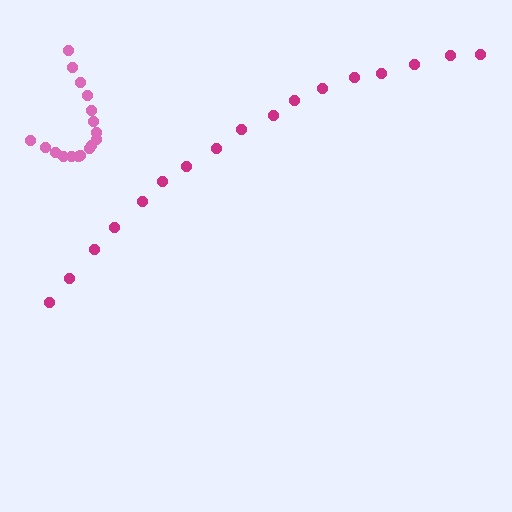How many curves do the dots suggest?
There are 2 distinct paths.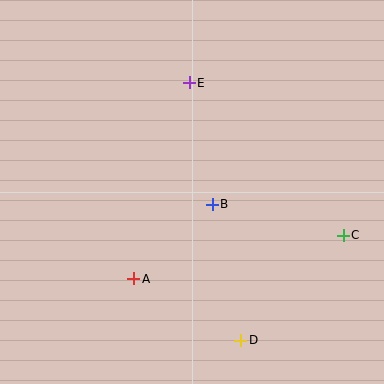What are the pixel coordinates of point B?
Point B is at (212, 204).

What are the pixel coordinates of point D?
Point D is at (241, 340).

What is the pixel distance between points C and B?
The distance between C and B is 134 pixels.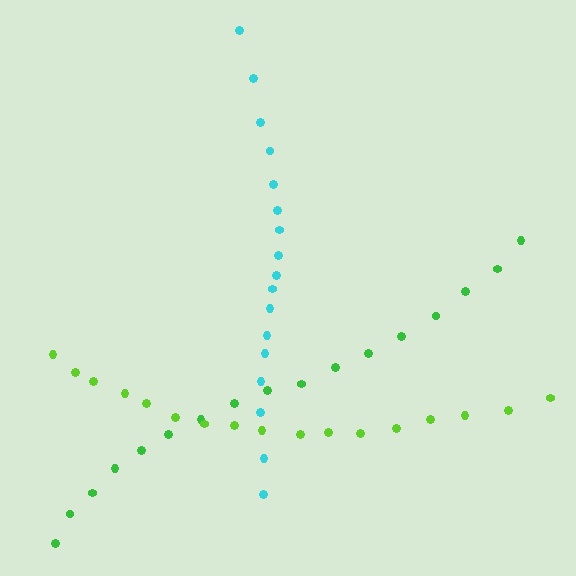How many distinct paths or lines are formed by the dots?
There are 3 distinct paths.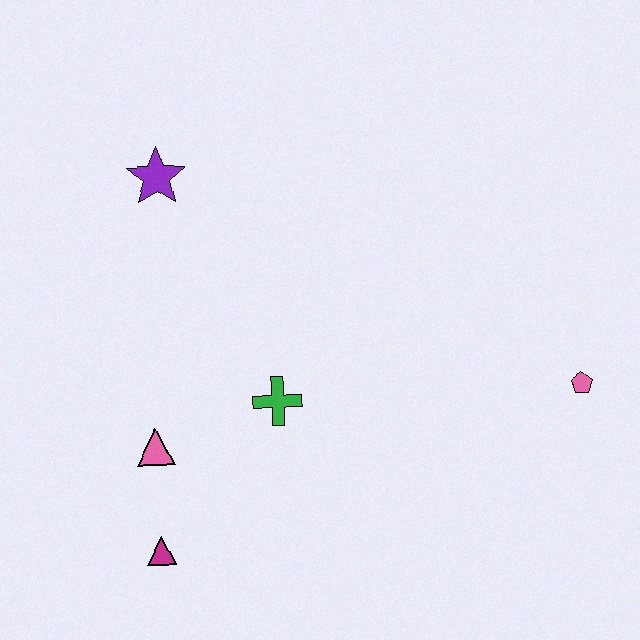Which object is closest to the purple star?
The green cross is closest to the purple star.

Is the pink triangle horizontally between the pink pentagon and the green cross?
No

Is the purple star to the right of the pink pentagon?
No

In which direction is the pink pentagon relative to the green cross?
The pink pentagon is to the right of the green cross.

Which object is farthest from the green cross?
The pink pentagon is farthest from the green cross.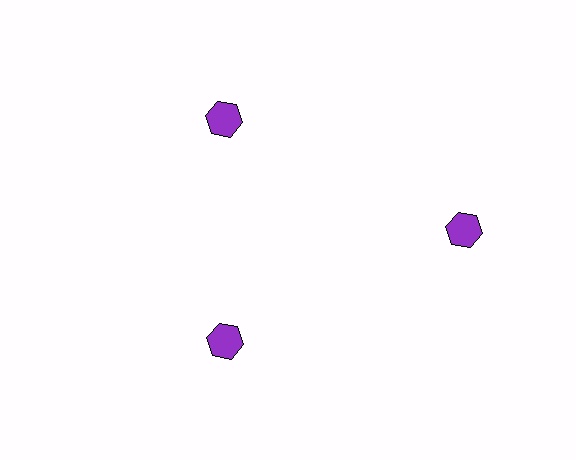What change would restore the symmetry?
The symmetry would be restored by moving it inward, back onto the ring so that all 3 hexagons sit at equal angles and equal distance from the center.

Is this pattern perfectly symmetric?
No. The 3 purple hexagons are arranged in a ring, but one element near the 3 o'clock position is pushed outward from the center, breaking the 3-fold rotational symmetry.